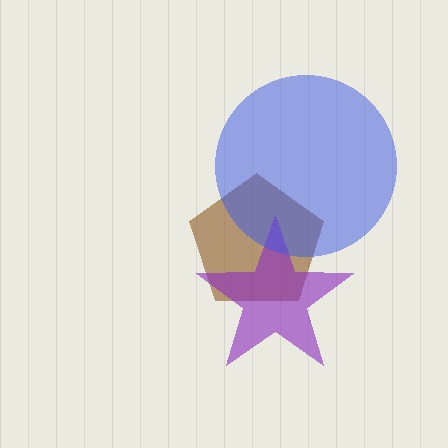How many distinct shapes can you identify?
There are 3 distinct shapes: a brown pentagon, a purple star, a blue circle.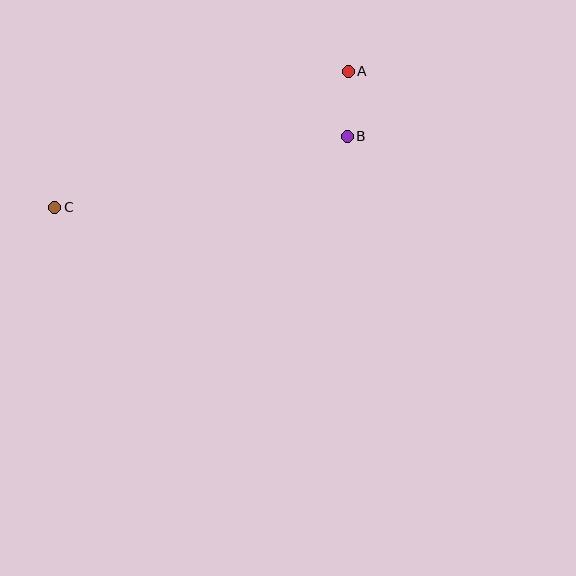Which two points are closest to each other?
Points A and B are closest to each other.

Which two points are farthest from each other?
Points A and C are farthest from each other.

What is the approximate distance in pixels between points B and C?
The distance between B and C is approximately 301 pixels.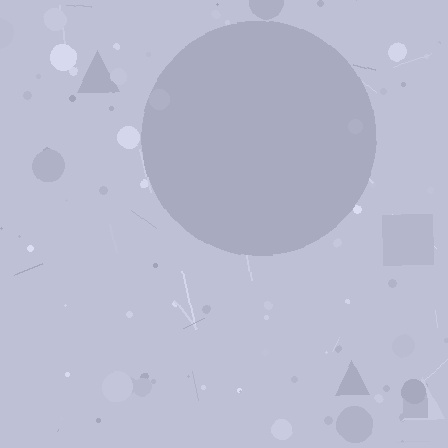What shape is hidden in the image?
A circle is hidden in the image.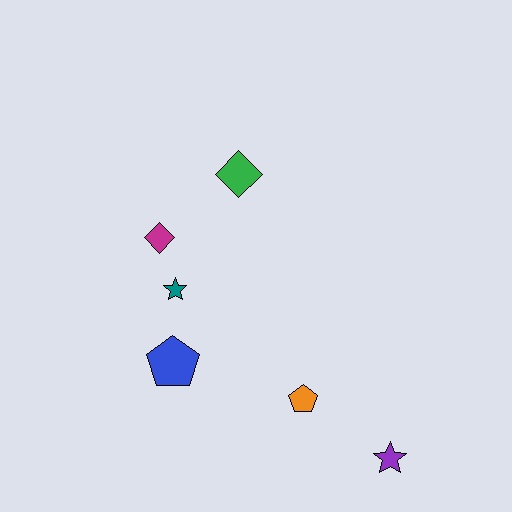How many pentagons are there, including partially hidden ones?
There are 2 pentagons.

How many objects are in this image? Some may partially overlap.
There are 6 objects.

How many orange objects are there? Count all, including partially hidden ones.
There is 1 orange object.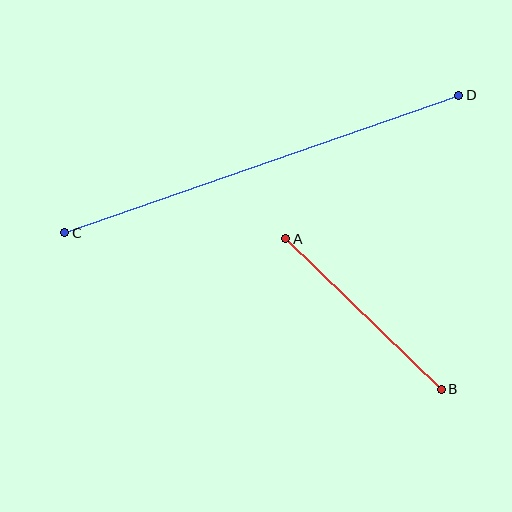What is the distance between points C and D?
The distance is approximately 418 pixels.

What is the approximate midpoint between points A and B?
The midpoint is at approximately (363, 314) pixels.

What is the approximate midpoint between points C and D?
The midpoint is at approximately (262, 164) pixels.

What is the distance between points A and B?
The distance is approximately 216 pixels.